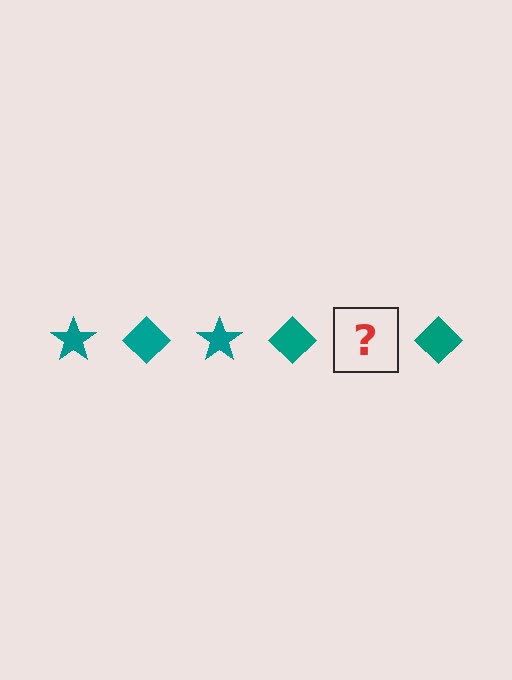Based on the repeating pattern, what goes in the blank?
The blank should be a teal star.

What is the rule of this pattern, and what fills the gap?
The rule is that the pattern cycles through star, diamond shapes in teal. The gap should be filled with a teal star.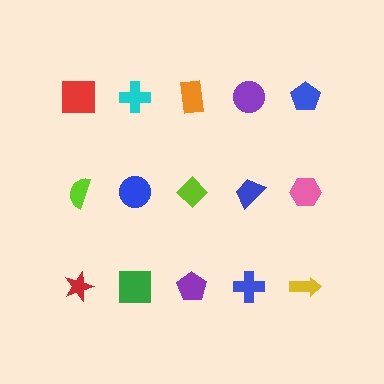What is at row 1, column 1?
A red square.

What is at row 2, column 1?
A lime semicircle.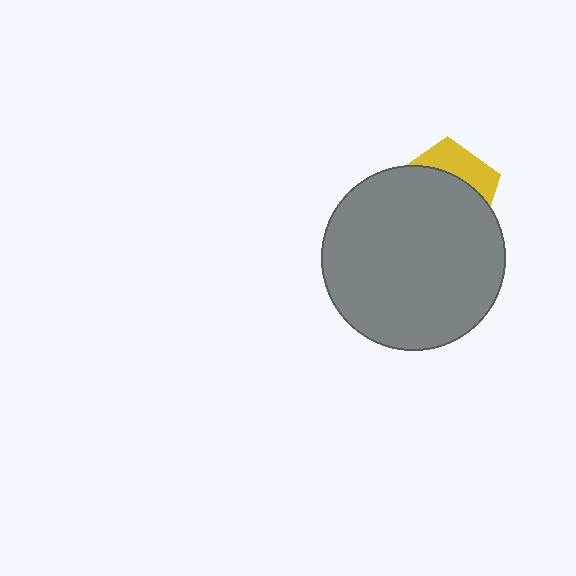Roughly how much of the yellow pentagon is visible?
A small part of it is visible (roughly 31%).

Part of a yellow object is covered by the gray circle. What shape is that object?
It is a pentagon.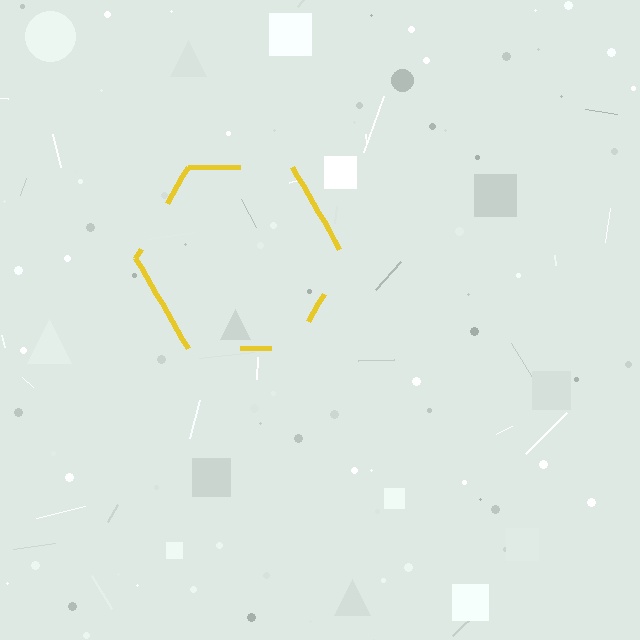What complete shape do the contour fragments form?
The contour fragments form a hexagon.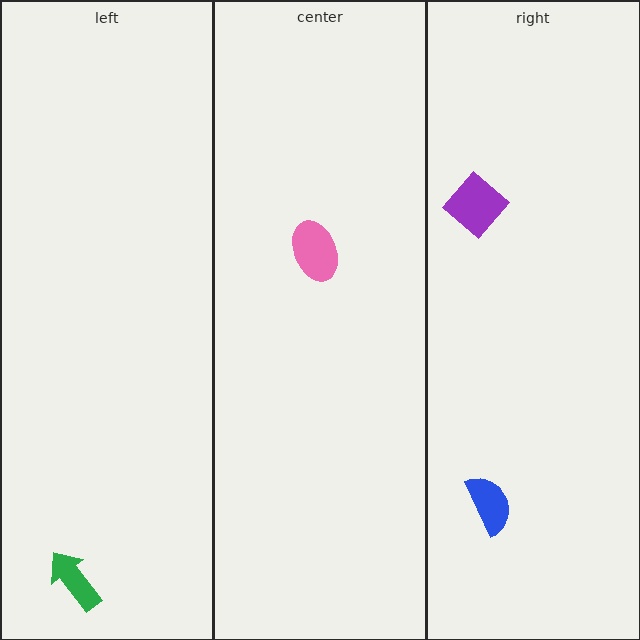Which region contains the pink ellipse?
The center region.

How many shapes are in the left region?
1.